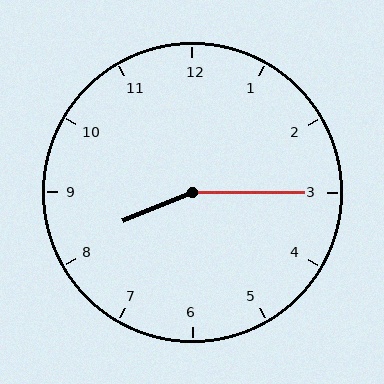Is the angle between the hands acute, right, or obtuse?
It is obtuse.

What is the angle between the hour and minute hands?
Approximately 158 degrees.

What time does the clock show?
8:15.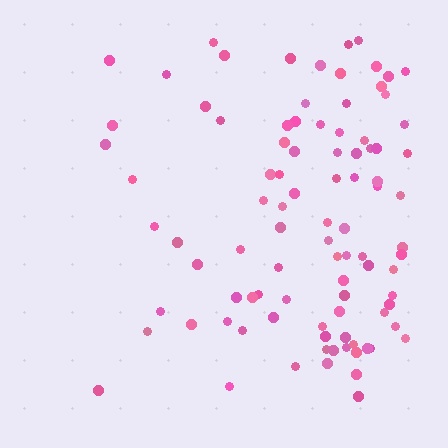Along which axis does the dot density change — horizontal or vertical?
Horizontal.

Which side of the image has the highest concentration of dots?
The right.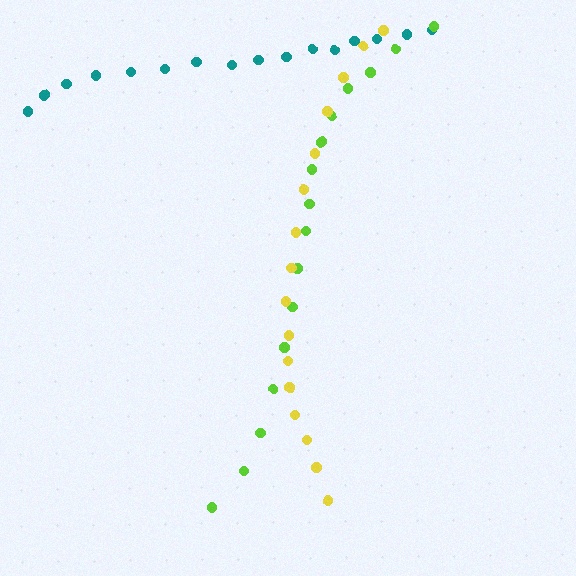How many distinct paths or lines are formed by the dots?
There are 3 distinct paths.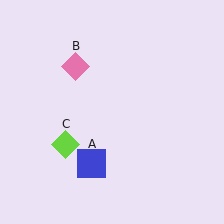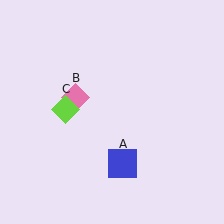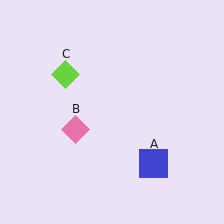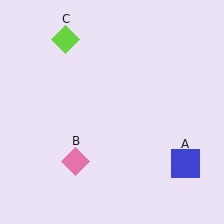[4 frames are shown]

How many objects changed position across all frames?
3 objects changed position: blue square (object A), pink diamond (object B), lime diamond (object C).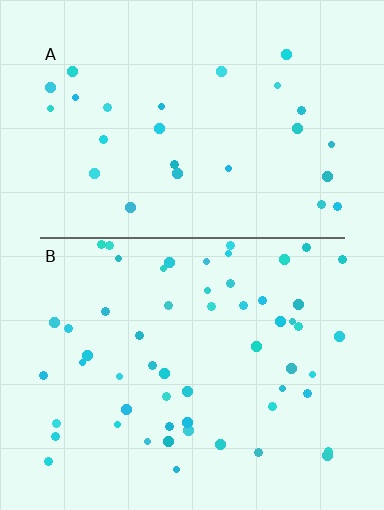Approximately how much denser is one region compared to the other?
Approximately 2.1× — region B over region A.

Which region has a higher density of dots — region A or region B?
B (the bottom).